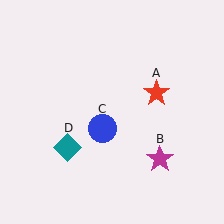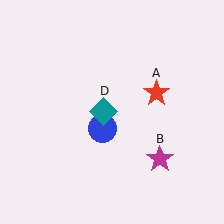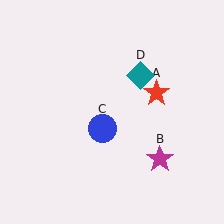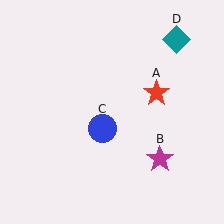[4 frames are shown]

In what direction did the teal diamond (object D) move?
The teal diamond (object D) moved up and to the right.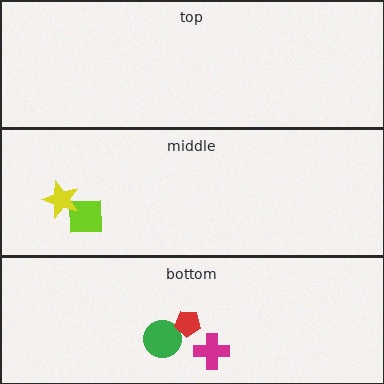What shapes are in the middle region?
The lime square, the yellow star.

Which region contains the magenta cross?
The bottom region.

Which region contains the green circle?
The bottom region.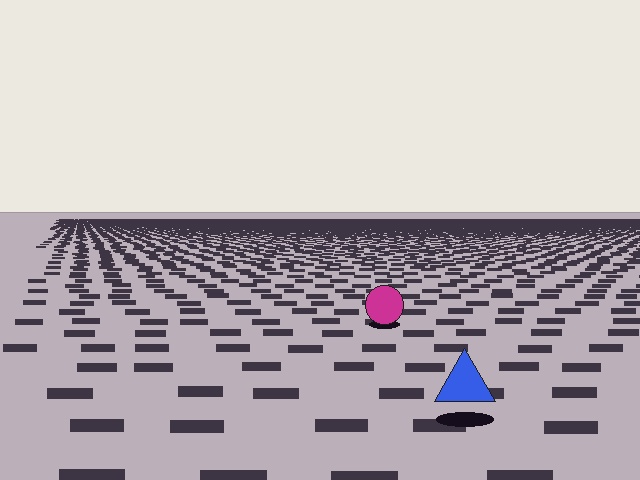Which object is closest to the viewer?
The blue triangle is closest. The texture marks near it are larger and more spread out.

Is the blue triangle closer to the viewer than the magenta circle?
Yes. The blue triangle is closer — you can tell from the texture gradient: the ground texture is coarser near it.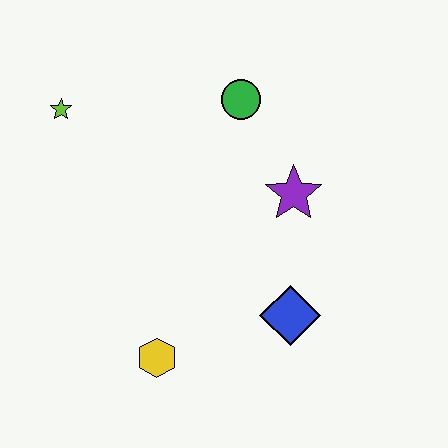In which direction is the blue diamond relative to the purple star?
The blue diamond is below the purple star.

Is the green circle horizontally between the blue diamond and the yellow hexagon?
Yes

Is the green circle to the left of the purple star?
Yes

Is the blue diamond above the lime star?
No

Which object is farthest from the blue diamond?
The lime star is farthest from the blue diamond.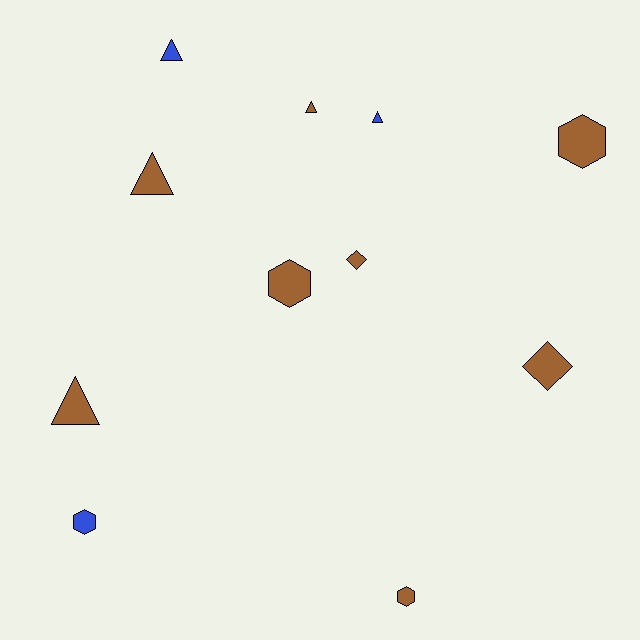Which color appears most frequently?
Brown, with 8 objects.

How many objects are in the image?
There are 11 objects.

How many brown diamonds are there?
There are 2 brown diamonds.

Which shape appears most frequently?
Triangle, with 5 objects.